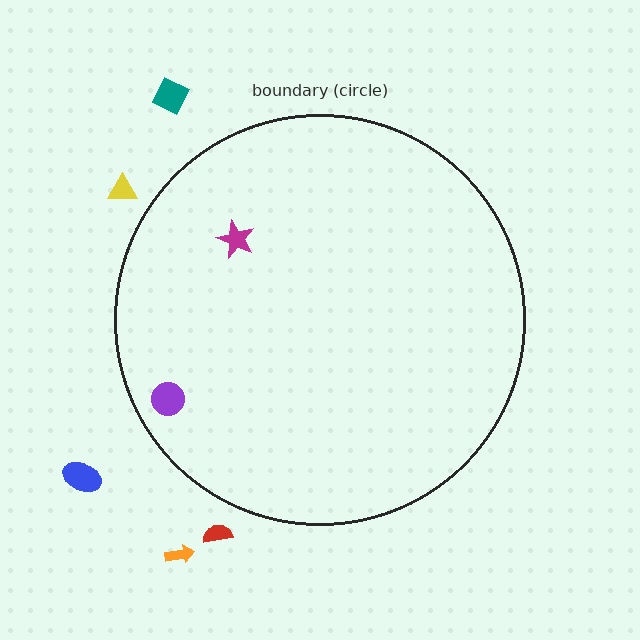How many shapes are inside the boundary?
2 inside, 5 outside.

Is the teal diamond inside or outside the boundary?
Outside.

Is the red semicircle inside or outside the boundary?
Outside.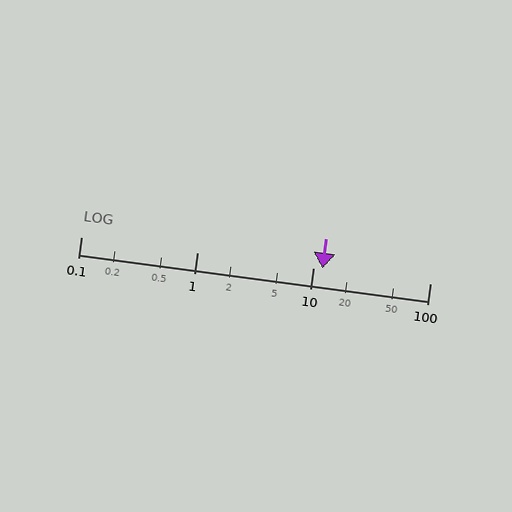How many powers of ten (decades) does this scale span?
The scale spans 3 decades, from 0.1 to 100.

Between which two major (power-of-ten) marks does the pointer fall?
The pointer is between 10 and 100.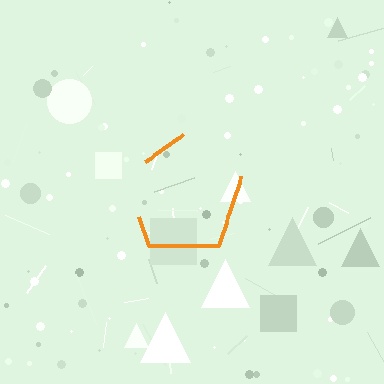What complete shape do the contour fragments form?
The contour fragments form a pentagon.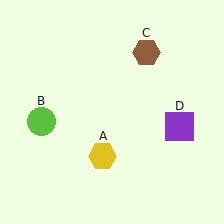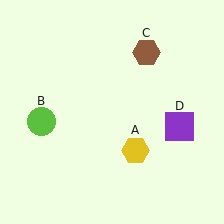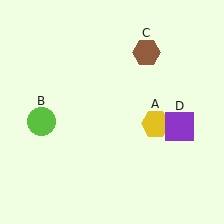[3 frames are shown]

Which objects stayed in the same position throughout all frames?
Lime circle (object B) and brown hexagon (object C) and purple square (object D) remained stationary.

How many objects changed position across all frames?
1 object changed position: yellow hexagon (object A).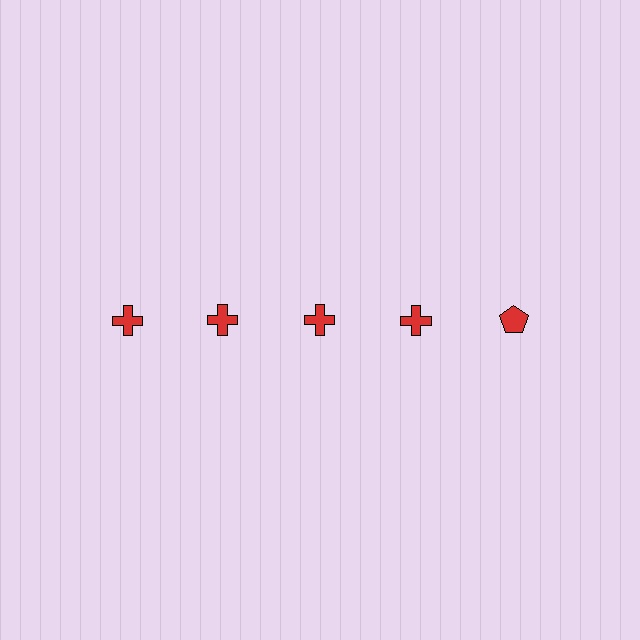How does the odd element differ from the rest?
It has a different shape: pentagon instead of cross.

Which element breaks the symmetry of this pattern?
The red pentagon in the top row, rightmost column breaks the symmetry. All other shapes are red crosses.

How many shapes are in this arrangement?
There are 5 shapes arranged in a grid pattern.